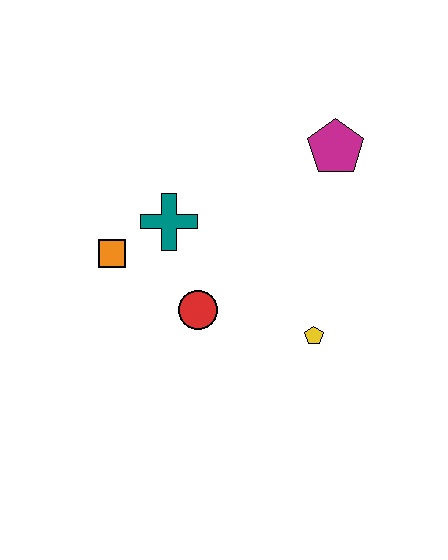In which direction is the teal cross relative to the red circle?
The teal cross is above the red circle.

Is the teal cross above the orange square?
Yes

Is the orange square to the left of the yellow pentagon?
Yes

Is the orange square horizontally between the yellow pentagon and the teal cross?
No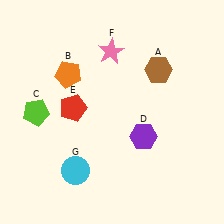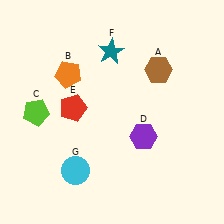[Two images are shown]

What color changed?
The star (F) changed from pink in Image 1 to teal in Image 2.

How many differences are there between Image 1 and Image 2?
There is 1 difference between the two images.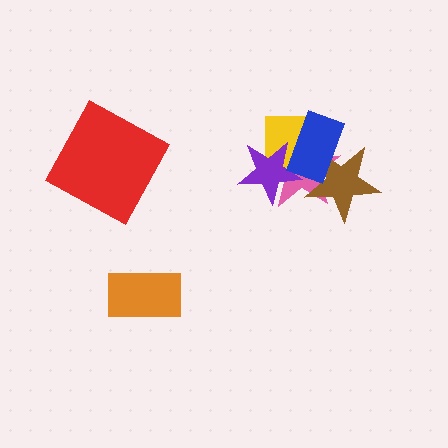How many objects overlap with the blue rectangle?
4 objects overlap with the blue rectangle.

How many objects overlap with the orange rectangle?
0 objects overlap with the orange rectangle.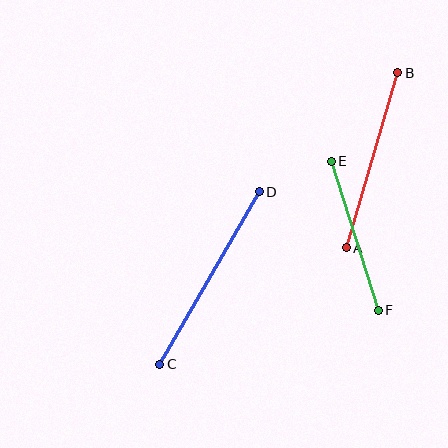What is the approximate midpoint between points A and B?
The midpoint is at approximately (372, 160) pixels.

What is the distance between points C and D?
The distance is approximately 199 pixels.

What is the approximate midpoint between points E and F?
The midpoint is at approximately (355, 236) pixels.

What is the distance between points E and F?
The distance is approximately 157 pixels.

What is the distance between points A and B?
The distance is approximately 182 pixels.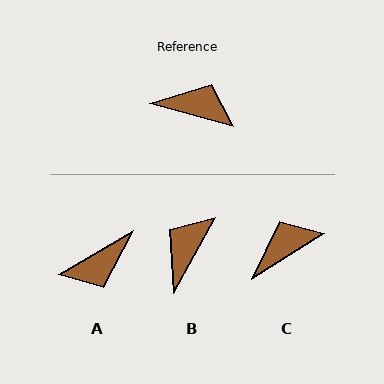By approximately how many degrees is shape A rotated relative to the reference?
Approximately 134 degrees clockwise.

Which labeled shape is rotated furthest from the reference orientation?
A, about 134 degrees away.